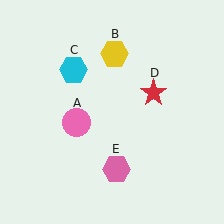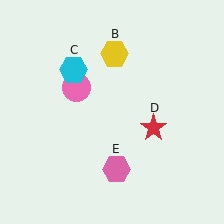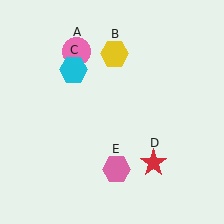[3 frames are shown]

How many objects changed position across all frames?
2 objects changed position: pink circle (object A), red star (object D).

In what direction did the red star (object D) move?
The red star (object D) moved down.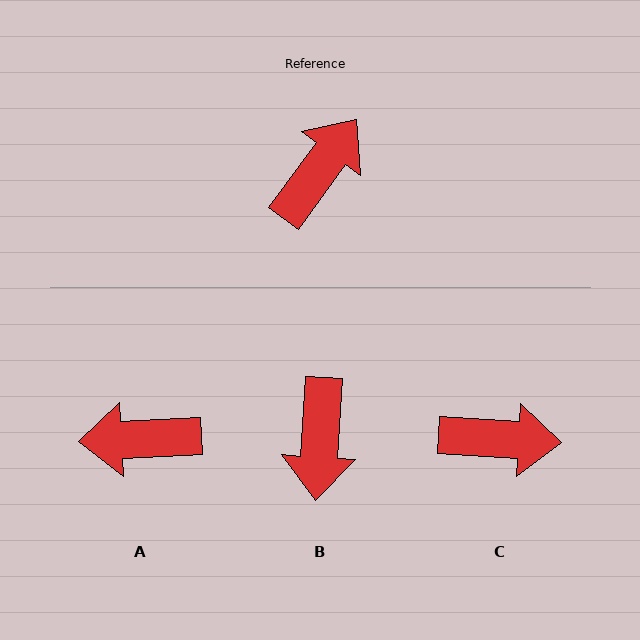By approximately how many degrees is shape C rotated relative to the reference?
Approximately 57 degrees clockwise.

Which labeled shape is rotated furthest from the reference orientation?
B, about 147 degrees away.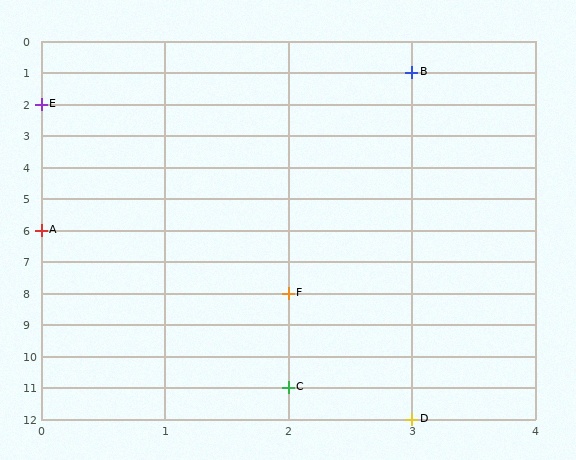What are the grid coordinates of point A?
Point A is at grid coordinates (0, 6).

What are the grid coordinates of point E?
Point E is at grid coordinates (0, 2).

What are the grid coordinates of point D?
Point D is at grid coordinates (3, 12).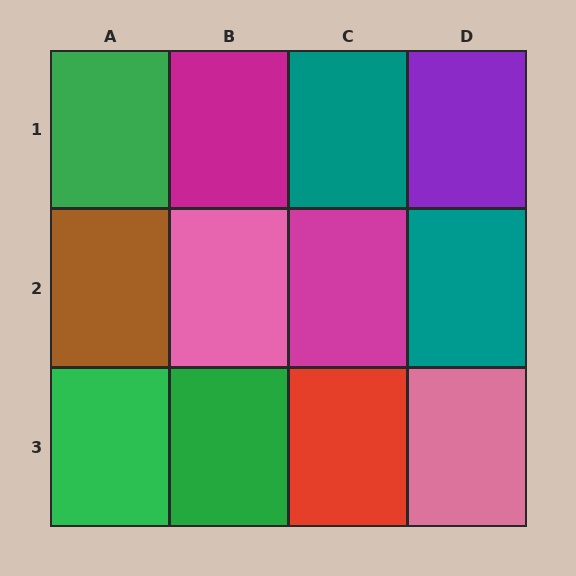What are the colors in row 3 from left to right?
Green, green, red, pink.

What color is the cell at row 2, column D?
Teal.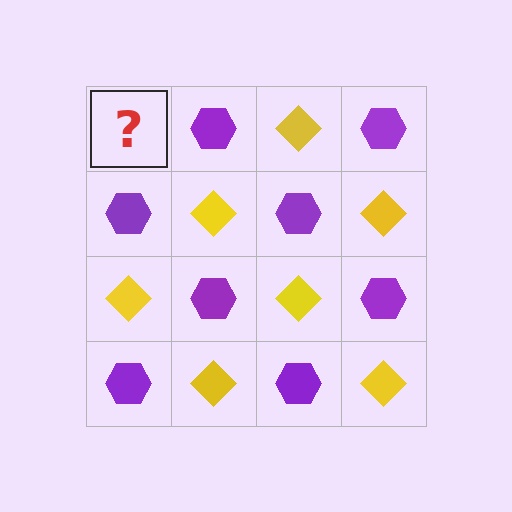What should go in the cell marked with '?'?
The missing cell should contain a yellow diamond.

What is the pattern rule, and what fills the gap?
The rule is that it alternates yellow diamond and purple hexagon in a checkerboard pattern. The gap should be filled with a yellow diamond.